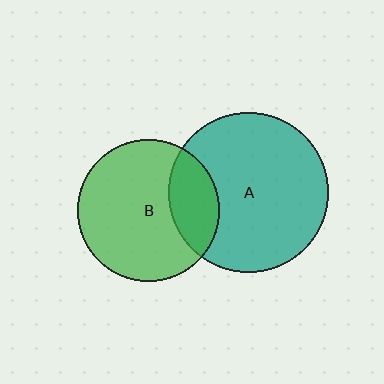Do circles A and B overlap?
Yes.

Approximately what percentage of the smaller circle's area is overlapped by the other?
Approximately 25%.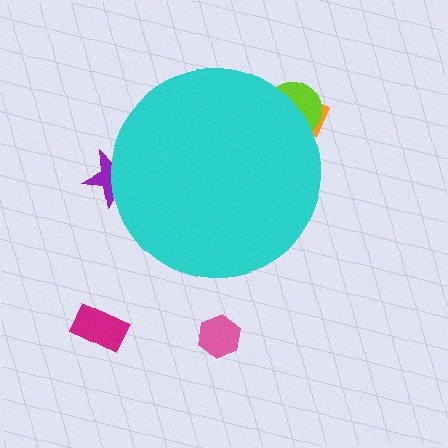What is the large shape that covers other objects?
A cyan circle.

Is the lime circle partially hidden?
Yes, the lime circle is partially hidden behind the cyan circle.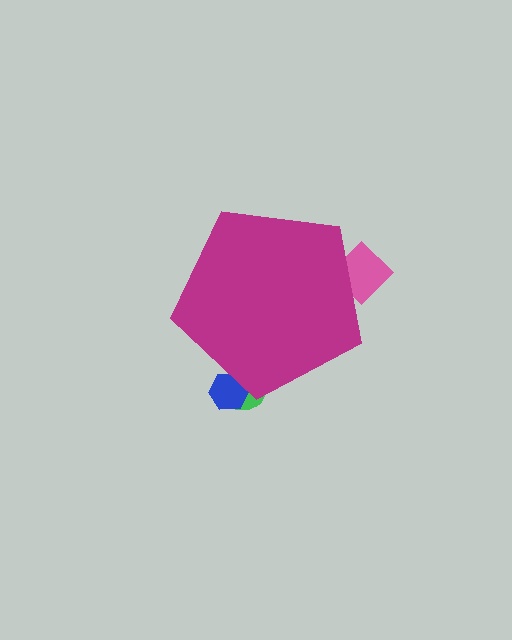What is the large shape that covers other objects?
A magenta pentagon.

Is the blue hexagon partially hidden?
Yes, the blue hexagon is partially hidden behind the magenta pentagon.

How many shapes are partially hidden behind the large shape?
3 shapes are partially hidden.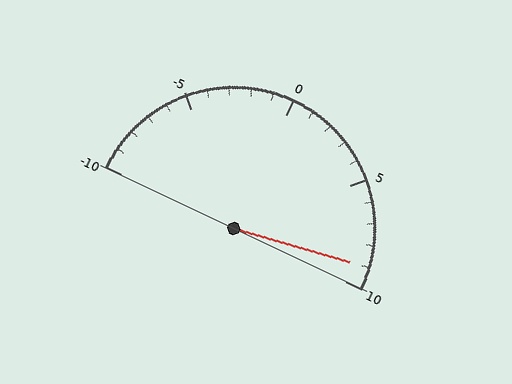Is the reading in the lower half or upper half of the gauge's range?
The reading is in the upper half of the range (-10 to 10).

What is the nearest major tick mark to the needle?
The nearest major tick mark is 10.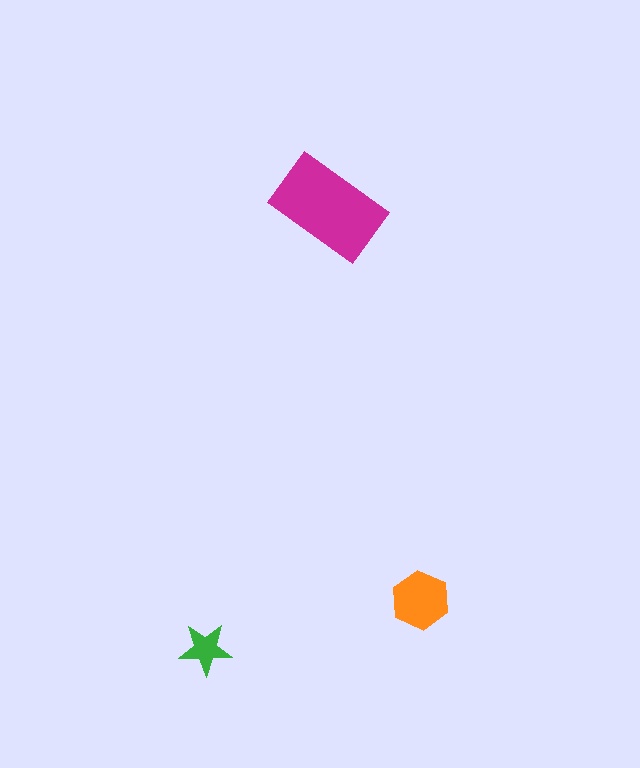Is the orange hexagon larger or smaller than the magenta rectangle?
Smaller.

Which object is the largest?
The magenta rectangle.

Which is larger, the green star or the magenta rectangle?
The magenta rectangle.